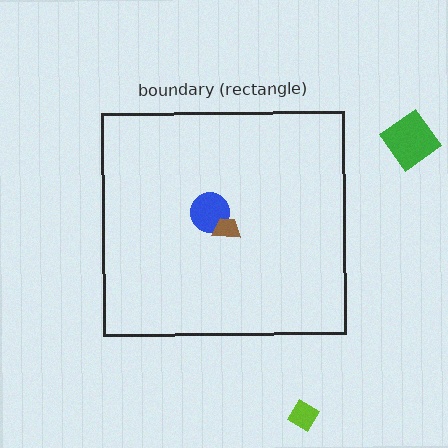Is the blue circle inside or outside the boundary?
Inside.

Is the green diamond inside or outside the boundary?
Outside.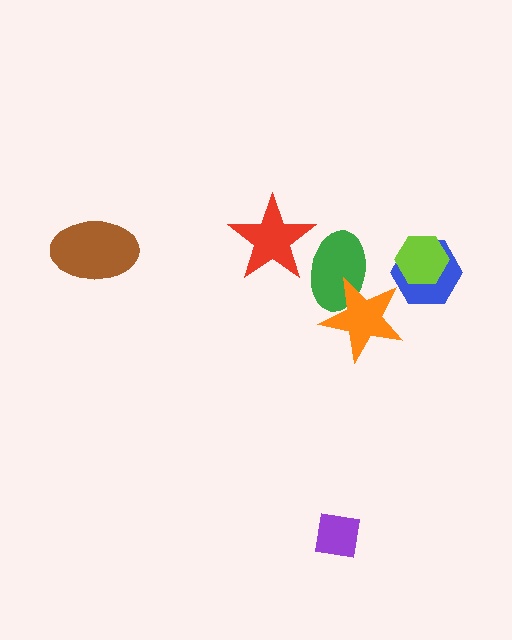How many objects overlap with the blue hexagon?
1 object overlaps with the blue hexagon.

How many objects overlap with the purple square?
0 objects overlap with the purple square.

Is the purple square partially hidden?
No, no other shape covers it.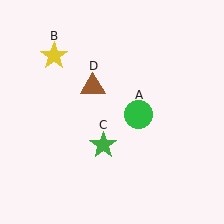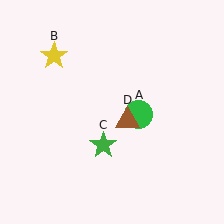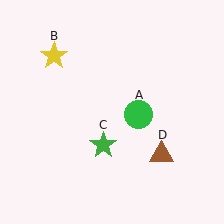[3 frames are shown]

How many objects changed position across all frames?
1 object changed position: brown triangle (object D).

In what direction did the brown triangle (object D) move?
The brown triangle (object D) moved down and to the right.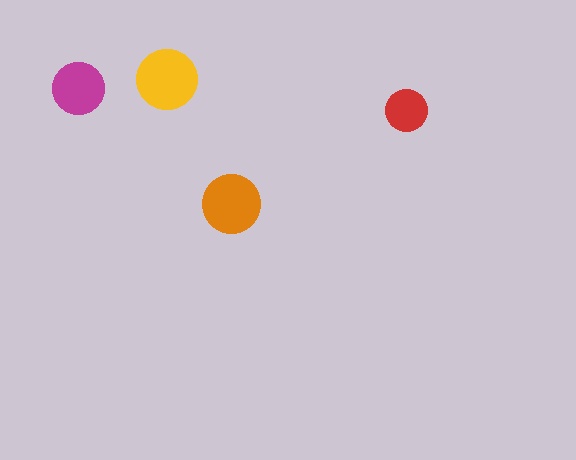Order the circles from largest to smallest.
the yellow one, the orange one, the magenta one, the red one.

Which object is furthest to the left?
The magenta circle is leftmost.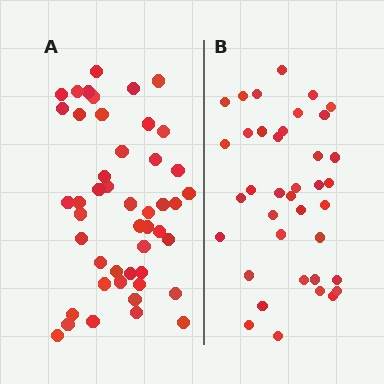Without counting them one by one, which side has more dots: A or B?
Region A (the left region) has more dots.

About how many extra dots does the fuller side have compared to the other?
Region A has roughly 8 or so more dots than region B.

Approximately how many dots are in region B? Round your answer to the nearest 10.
About 40 dots. (The exact count is 38, which rounds to 40.)